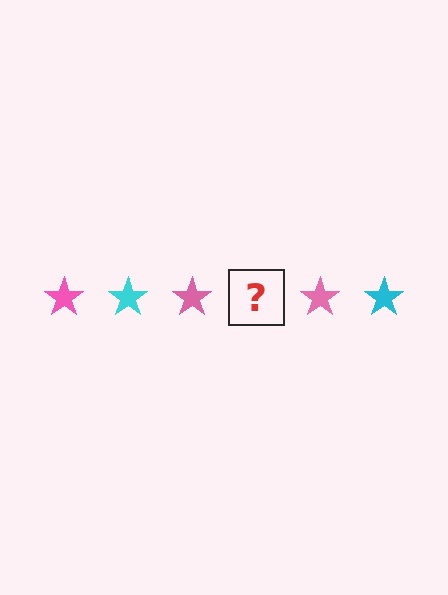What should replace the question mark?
The question mark should be replaced with a cyan star.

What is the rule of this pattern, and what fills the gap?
The rule is that the pattern cycles through pink, cyan stars. The gap should be filled with a cyan star.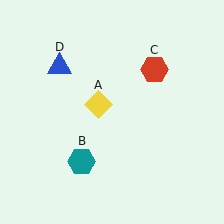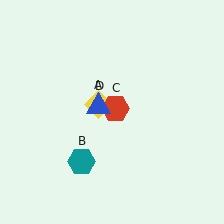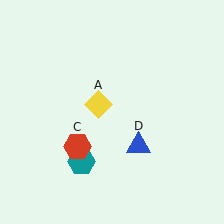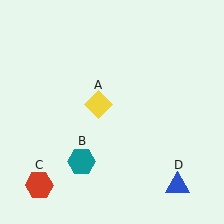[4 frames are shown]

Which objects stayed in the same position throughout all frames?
Yellow diamond (object A) and teal hexagon (object B) remained stationary.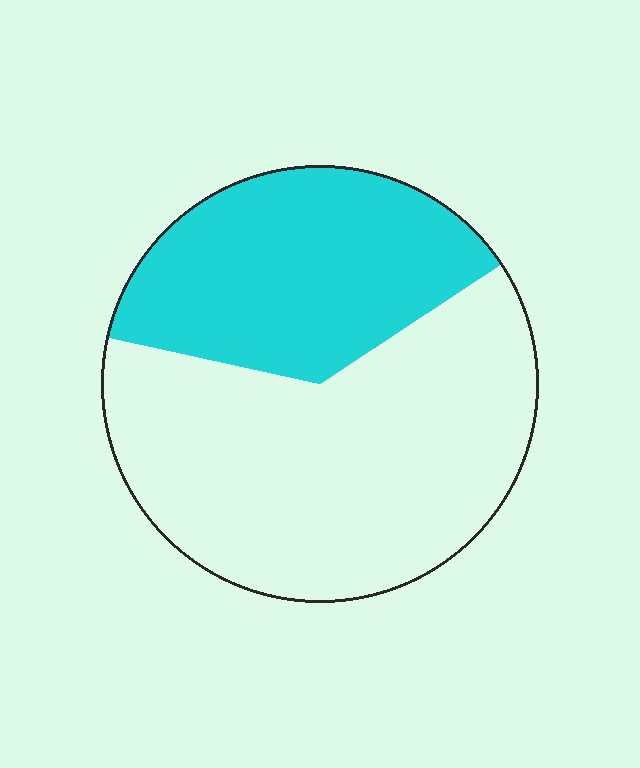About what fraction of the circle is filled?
About three eighths (3/8).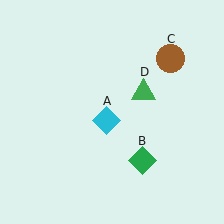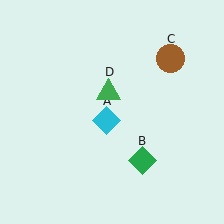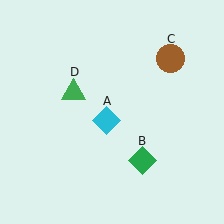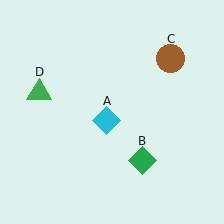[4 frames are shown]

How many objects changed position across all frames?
1 object changed position: green triangle (object D).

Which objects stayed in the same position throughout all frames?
Cyan diamond (object A) and green diamond (object B) and brown circle (object C) remained stationary.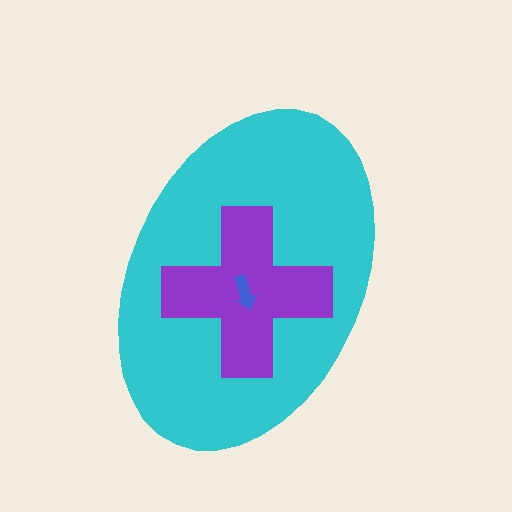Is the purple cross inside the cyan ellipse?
Yes.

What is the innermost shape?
The blue arrow.